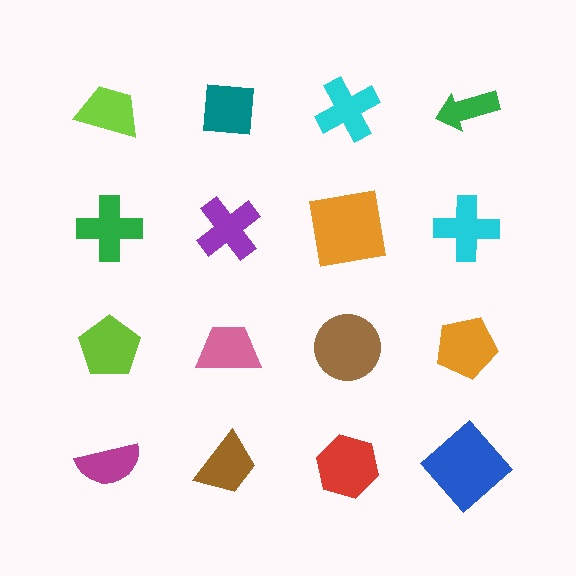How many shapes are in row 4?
4 shapes.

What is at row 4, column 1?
A magenta semicircle.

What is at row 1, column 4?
A green arrow.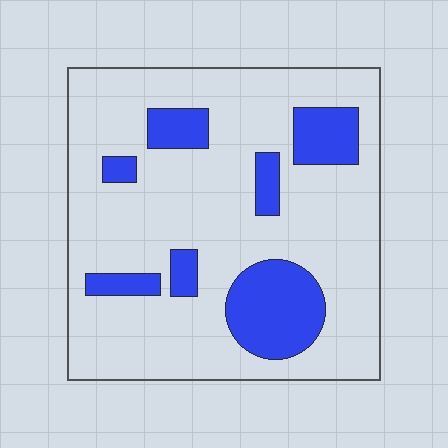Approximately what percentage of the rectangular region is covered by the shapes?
Approximately 20%.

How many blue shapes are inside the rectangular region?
7.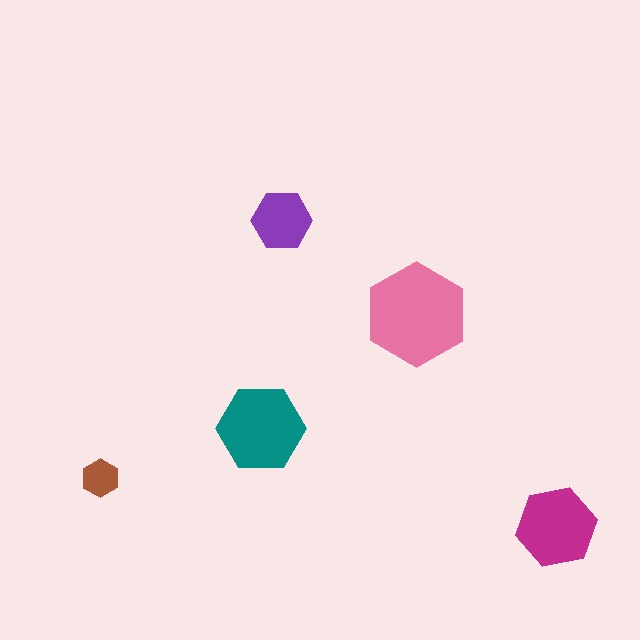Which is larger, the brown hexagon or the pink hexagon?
The pink one.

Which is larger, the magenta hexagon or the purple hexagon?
The magenta one.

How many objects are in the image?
There are 5 objects in the image.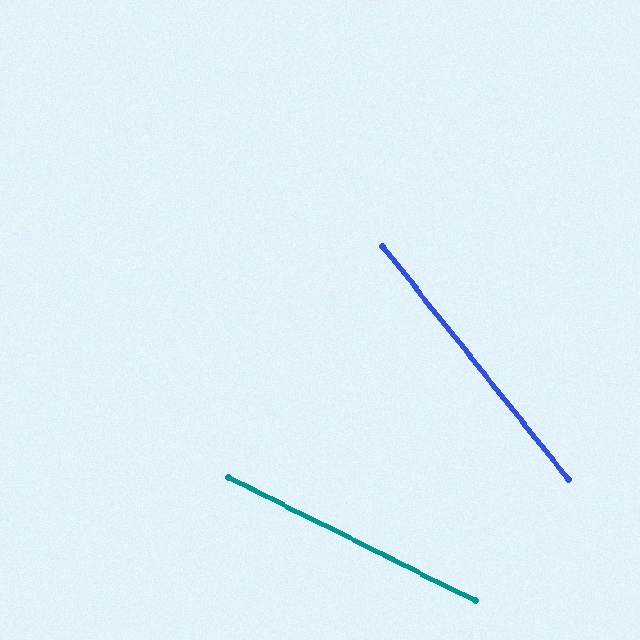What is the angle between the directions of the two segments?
Approximately 25 degrees.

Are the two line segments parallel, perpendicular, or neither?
Neither parallel nor perpendicular — they differ by about 25°.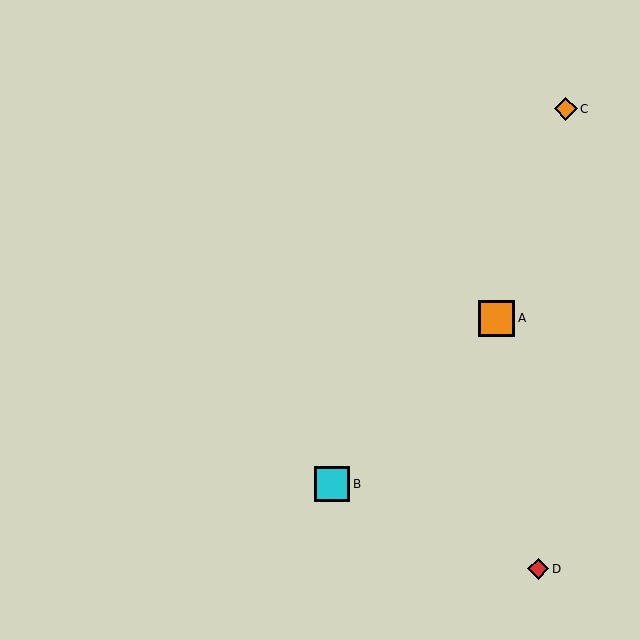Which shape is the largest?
The orange square (labeled A) is the largest.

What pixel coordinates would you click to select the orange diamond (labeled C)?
Click at (566, 109) to select the orange diamond C.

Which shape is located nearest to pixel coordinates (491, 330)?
The orange square (labeled A) at (497, 318) is nearest to that location.